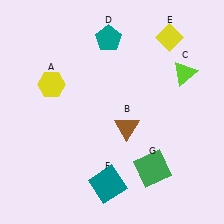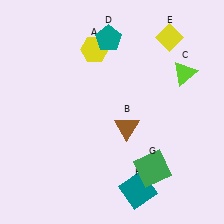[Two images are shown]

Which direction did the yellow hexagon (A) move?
The yellow hexagon (A) moved right.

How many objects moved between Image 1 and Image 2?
2 objects moved between the two images.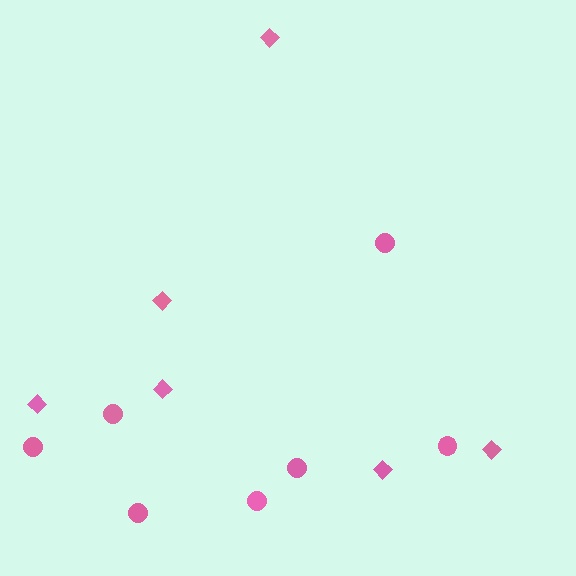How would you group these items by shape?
There are 2 groups: one group of diamonds (6) and one group of circles (7).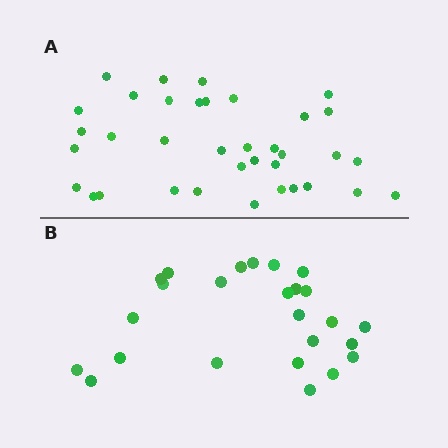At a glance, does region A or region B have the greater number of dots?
Region A (the top region) has more dots.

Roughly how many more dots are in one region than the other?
Region A has roughly 12 or so more dots than region B.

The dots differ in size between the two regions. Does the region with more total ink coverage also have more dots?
No. Region B has more total ink coverage because its dots are larger, but region A actually contains more individual dots. Total area can be misleading — the number of items is what matters here.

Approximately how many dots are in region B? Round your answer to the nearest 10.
About 20 dots. (The exact count is 25, which rounds to 20.)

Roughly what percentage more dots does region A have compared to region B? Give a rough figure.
About 45% more.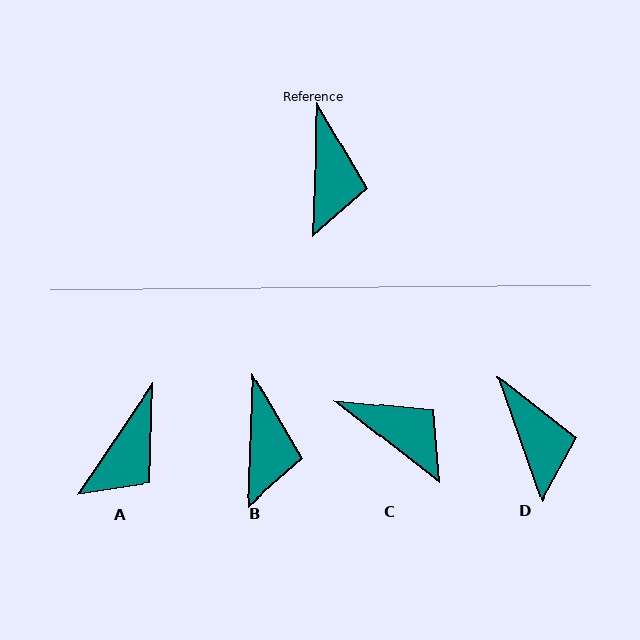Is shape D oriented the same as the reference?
No, it is off by about 21 degrees.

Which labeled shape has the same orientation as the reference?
B.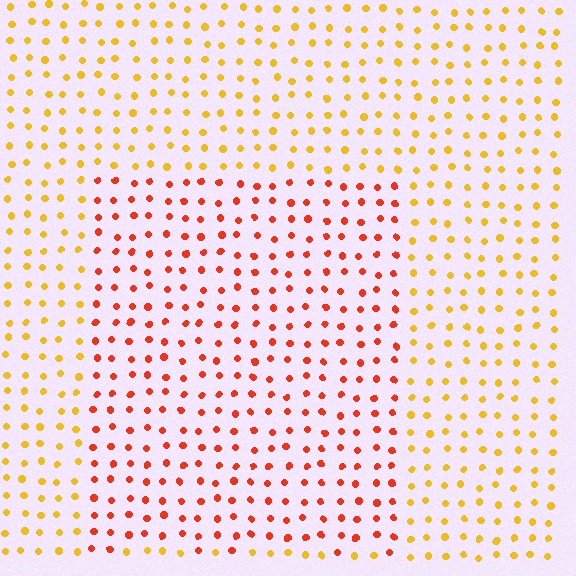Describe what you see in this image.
The image is filled with small yellow elements in a uniform arrangement. A rectangle-shaped region is visible where the elements are tinted to a slightly different hue, forming a subtle color boundary.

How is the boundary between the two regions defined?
The boundary is defined purely by a slight shift in hue (about 40 degrees). Spacing, size, and orientation are identical on both sides.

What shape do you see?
I see a rectangle.